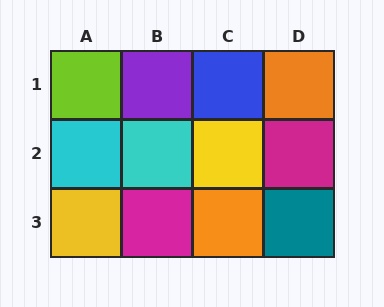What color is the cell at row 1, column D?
Orange.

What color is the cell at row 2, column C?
Yellow.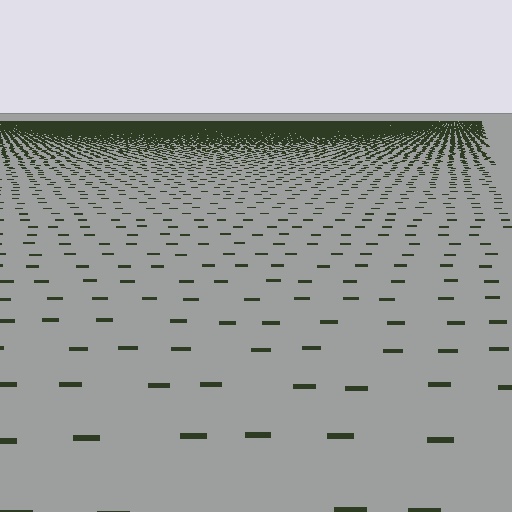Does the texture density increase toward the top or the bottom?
Density increases toward the top.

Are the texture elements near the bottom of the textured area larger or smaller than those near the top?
Larger. Near the bottom, elements are closer to the viewer and appear at a bigger on-screen size.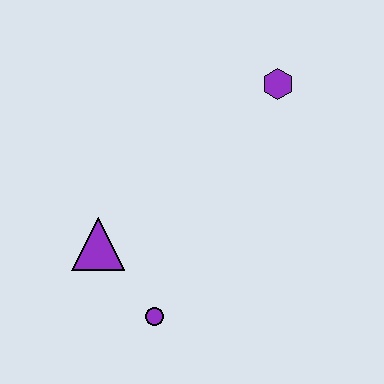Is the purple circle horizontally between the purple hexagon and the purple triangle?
Yes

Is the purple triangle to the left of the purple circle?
Yes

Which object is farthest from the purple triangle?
The purple hexagon is farthest from the purple triangle.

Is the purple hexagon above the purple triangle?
Yes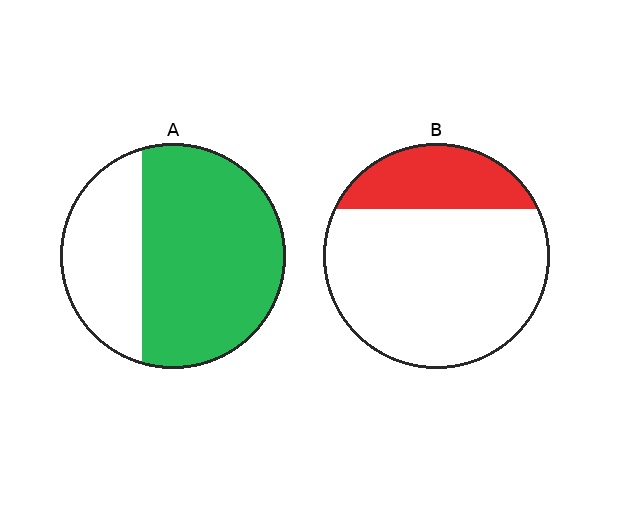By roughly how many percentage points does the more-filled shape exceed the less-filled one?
By roughly 45 percentage points (A over B).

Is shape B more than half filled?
No.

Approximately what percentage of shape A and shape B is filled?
A is approximately 65% and B is approximately 25%.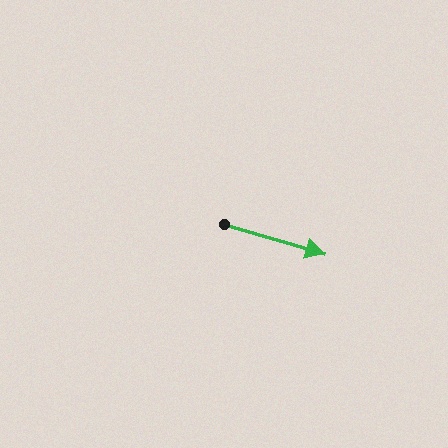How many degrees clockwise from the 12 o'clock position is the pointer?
Approximately 107 degrees.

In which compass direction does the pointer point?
East.